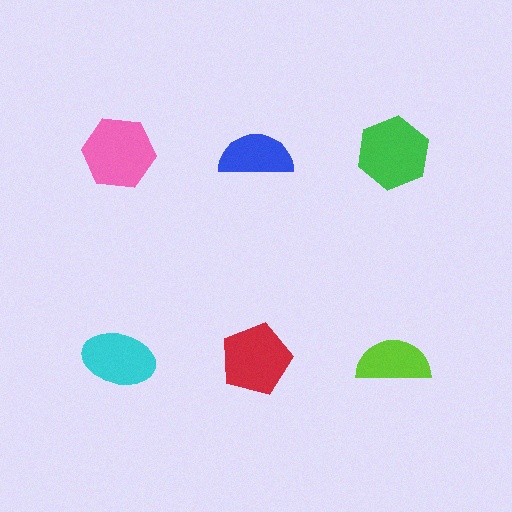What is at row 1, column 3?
A green hexagon.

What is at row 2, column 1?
A cyan ellipse.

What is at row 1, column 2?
A blue semicircle.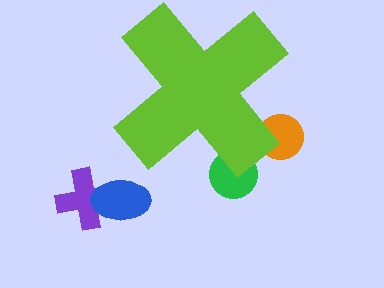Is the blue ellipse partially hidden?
No, the blue ellipse is fully visible.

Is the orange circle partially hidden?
Yes, the orange circle is partially hidden behind the lime cross.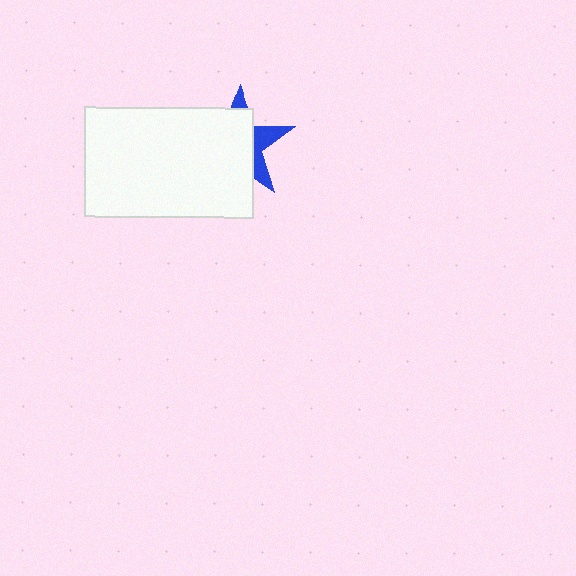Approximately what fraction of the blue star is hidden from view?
Roughly 70% of the blue star is hidden behind the white rectangle.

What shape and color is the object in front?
The object in front is a white rectangle.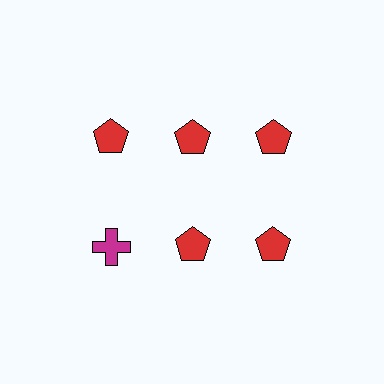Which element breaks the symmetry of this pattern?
The magenta cross in the second row, leftmost column breaks the symmetry. All other shapes are red pentagons.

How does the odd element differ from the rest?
It differs in both color (magenta instead of red) and shape (cross instead of pentagon).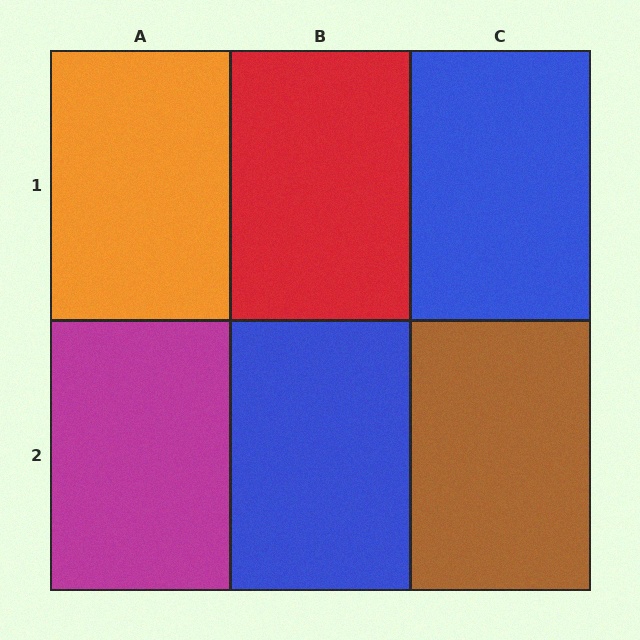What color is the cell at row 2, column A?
Magenta.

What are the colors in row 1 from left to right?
Orange, red, blue.